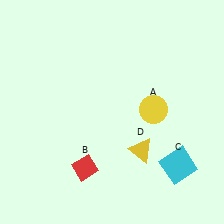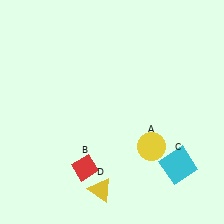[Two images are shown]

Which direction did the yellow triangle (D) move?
The yellow triangle (D) moved left.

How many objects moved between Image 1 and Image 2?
2 objects moved between the two images.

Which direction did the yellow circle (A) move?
The yellow circle (A) moved down.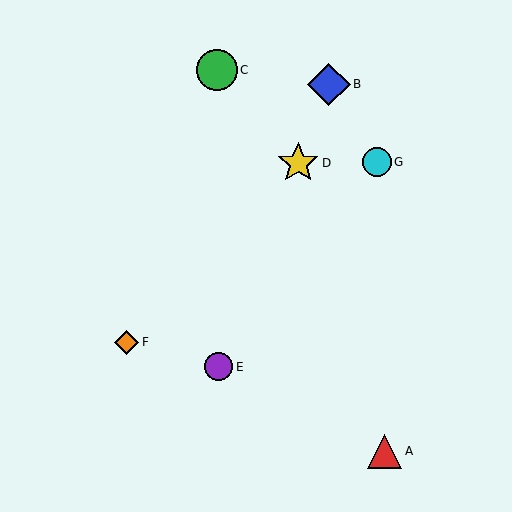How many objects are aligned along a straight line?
3 objects (B, D, E) are aligned along a straight line.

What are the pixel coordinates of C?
Object C is at (217, 70).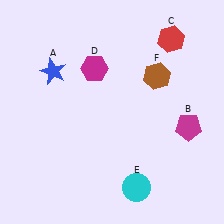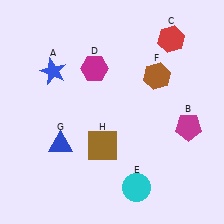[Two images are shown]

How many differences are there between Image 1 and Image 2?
There are 2 differences between the two images.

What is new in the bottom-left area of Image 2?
A brown square (H) was added in the bottom-left area of Image 2.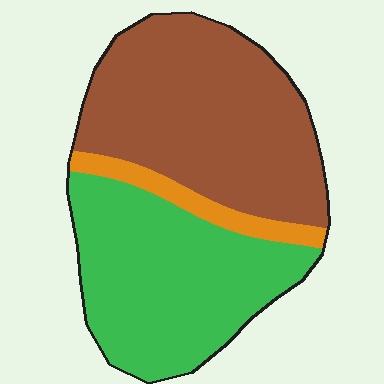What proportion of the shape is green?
Green takes up about two fifths (2/5) of the shape.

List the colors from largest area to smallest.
From largest to smallest: brown, green, orange.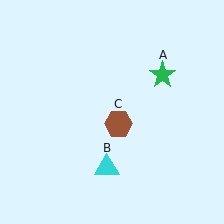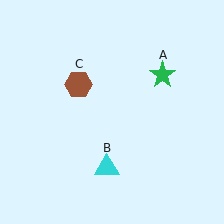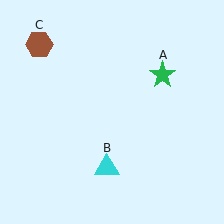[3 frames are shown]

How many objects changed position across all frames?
1 object changed position: brown hexagon (object C).